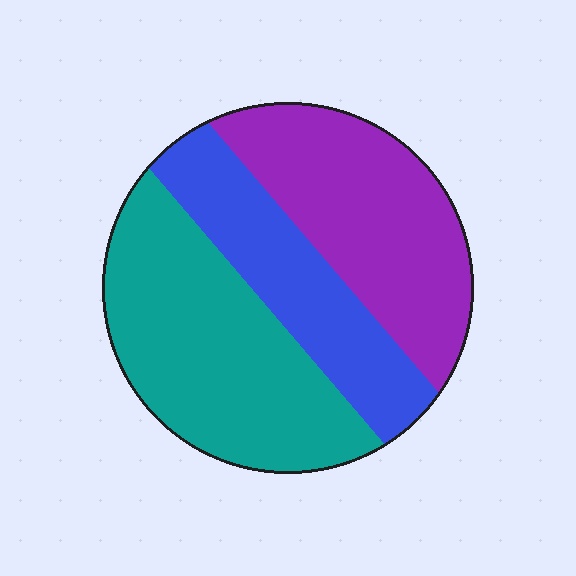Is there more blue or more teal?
Teal.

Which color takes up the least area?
Blue, at roughly 25%.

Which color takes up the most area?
Teal, at roughly 40%.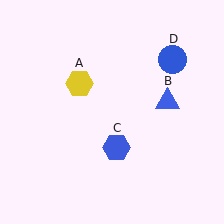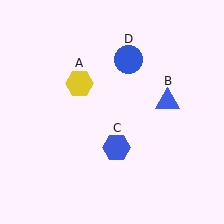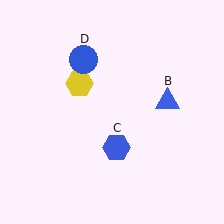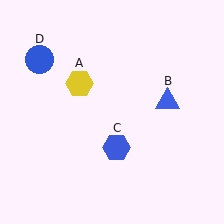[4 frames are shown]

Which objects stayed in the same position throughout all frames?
Yellow hexagon (object A) and blue triangle (object B) and blue hexagon (object C) remained stationary.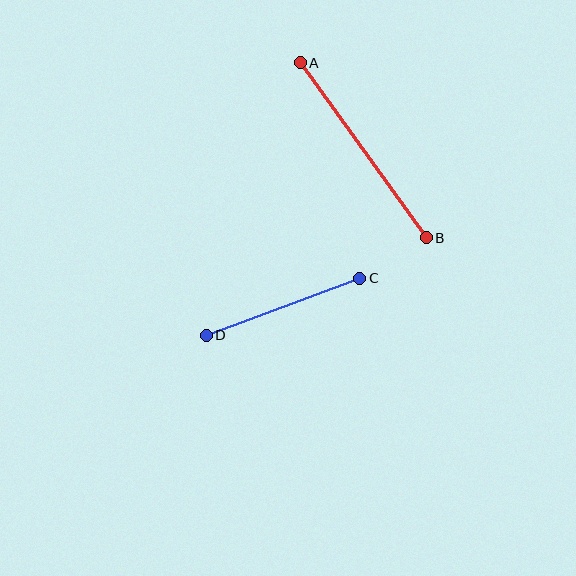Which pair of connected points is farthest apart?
Points A and B are farthest apart.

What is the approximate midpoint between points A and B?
The midpoint is at approximately (363, 150) pixels.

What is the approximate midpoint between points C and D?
The midpoint is at approximately (283, 307) pixels.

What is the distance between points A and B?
The distance is approximately 215 pixels.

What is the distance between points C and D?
The distance is approximately 164 pixels.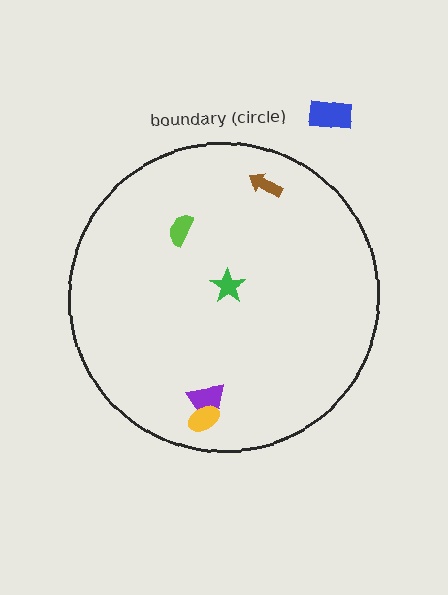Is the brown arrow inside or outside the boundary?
Inside.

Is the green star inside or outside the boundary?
Inside.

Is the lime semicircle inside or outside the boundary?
Inside.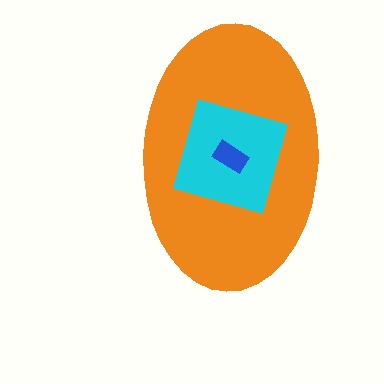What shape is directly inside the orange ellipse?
The cyan diamond.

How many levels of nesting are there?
3.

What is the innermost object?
The blue rectangle.